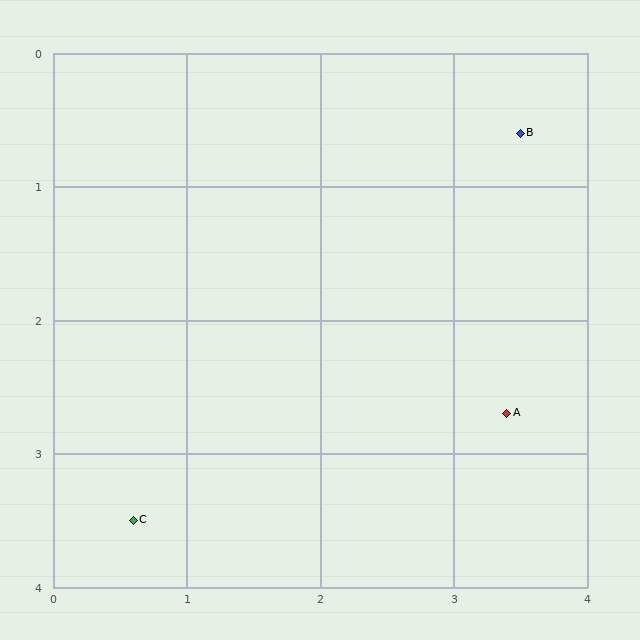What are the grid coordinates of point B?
Point B is at approximately (3.5, 0.6).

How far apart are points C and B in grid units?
Points C and B are about 4.1 grid units apart.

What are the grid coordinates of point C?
Point C is at approximately (0.6, 3.5).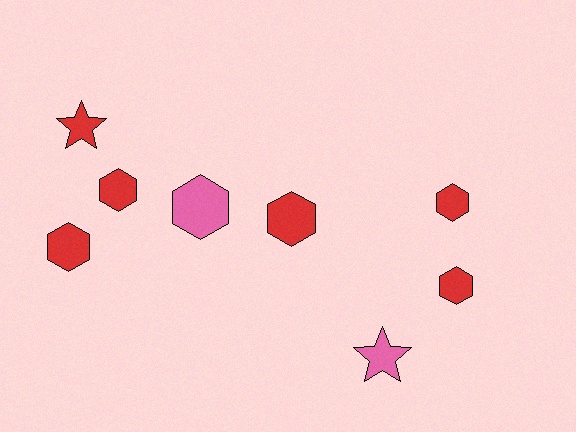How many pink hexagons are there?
There is 1 pink hexagon.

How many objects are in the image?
There are 8 objects.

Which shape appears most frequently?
Hexagon, with 6 objects.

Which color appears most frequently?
Red, with 6 objects.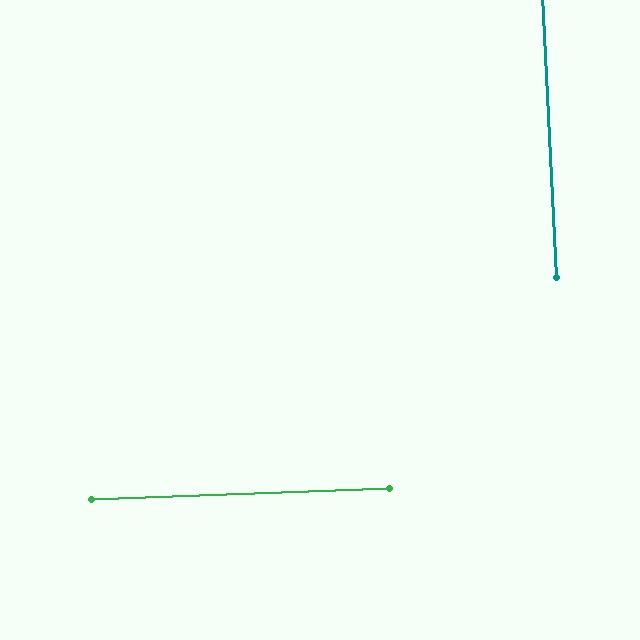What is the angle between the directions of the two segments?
Approximately 89 degrees.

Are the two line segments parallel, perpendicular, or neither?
Perpendicular — they meet at approximately 89°.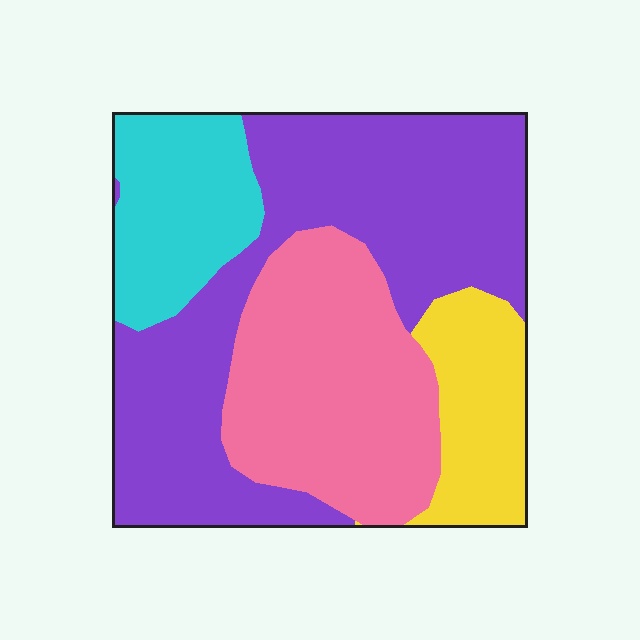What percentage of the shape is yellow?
Yellow takes up about one eighth (1/8) of the shape.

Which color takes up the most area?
Purple, at roughly 45%.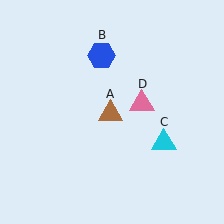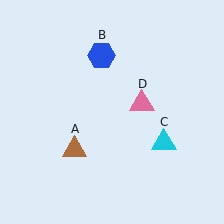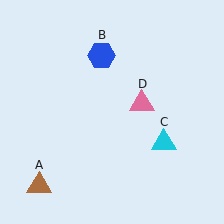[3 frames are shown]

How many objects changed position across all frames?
1 object changed position: brown triangle (object A).